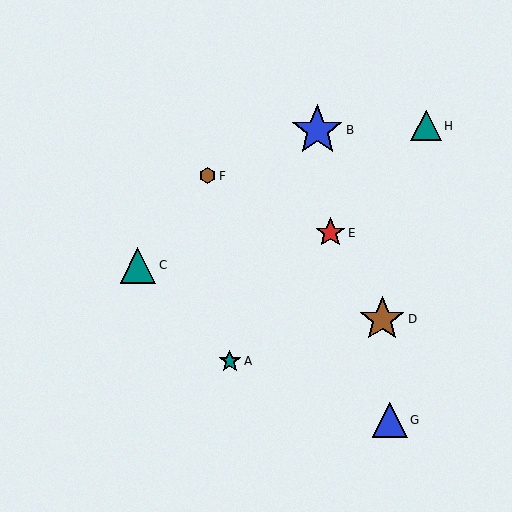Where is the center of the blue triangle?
The center of the blue triangle is at (390, 420).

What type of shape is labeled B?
Shape B is a blue star.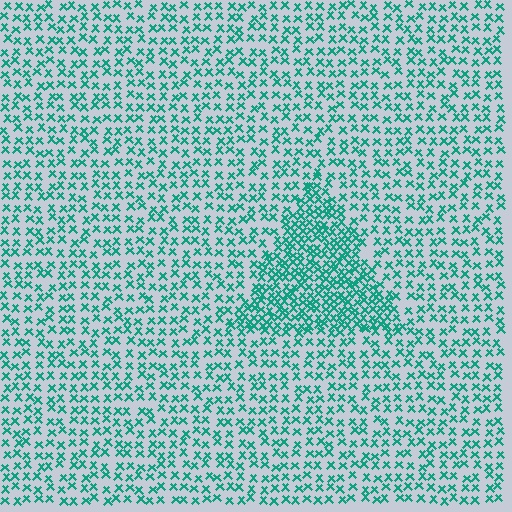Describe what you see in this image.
The image contains small teal elements arranged at two different densities. A triangle-shaped region is visible where the elements are more densely packed than the surrounding area.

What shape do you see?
I see a triangle.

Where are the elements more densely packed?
The elements are more densely packed inside the triangle boundary.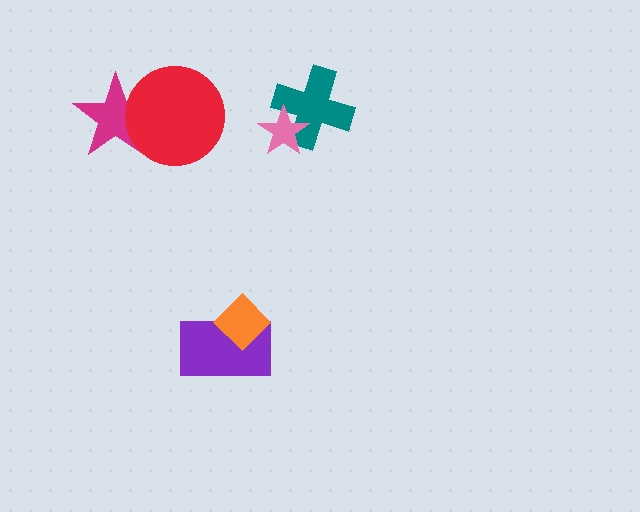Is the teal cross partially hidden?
Yes, it is partially covered by another shape.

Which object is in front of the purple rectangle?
The orange diamond is in front of the purple rectangle.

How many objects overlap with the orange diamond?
1 object overlaps with the orange diamond.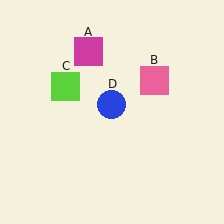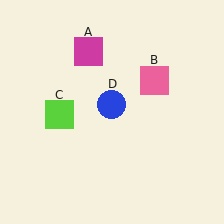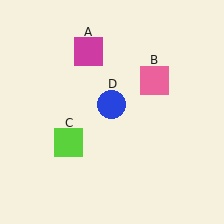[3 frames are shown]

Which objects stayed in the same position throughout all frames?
Magenta square (object A) and pink square (object B) and blue circle (object D) remained stationary.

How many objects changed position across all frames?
1 object changed position: lime square (object C).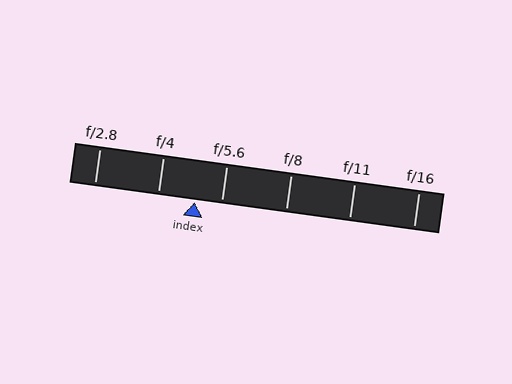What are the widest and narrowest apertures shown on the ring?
The widest aperture shown is f/2.8 and the narrowest is f/16.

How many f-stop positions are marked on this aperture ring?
There are 6 f-stop positions marked.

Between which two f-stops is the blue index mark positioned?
The index mark is between f/4 and f/5.6.